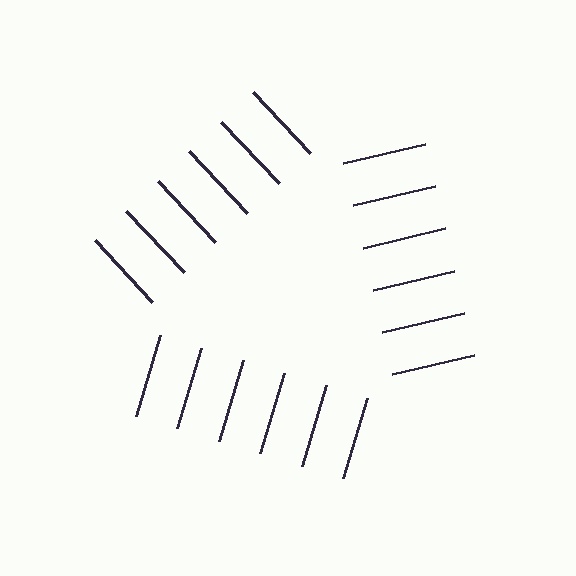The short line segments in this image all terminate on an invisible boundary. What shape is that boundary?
An illusory triangle — the line segments terminate on its edges but no continuous stroke is drawn.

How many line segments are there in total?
18 — 6 along each of the 3 edges.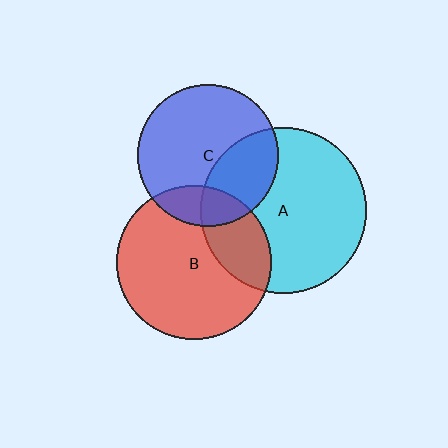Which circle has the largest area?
Circle A (cyan).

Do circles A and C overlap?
Yes.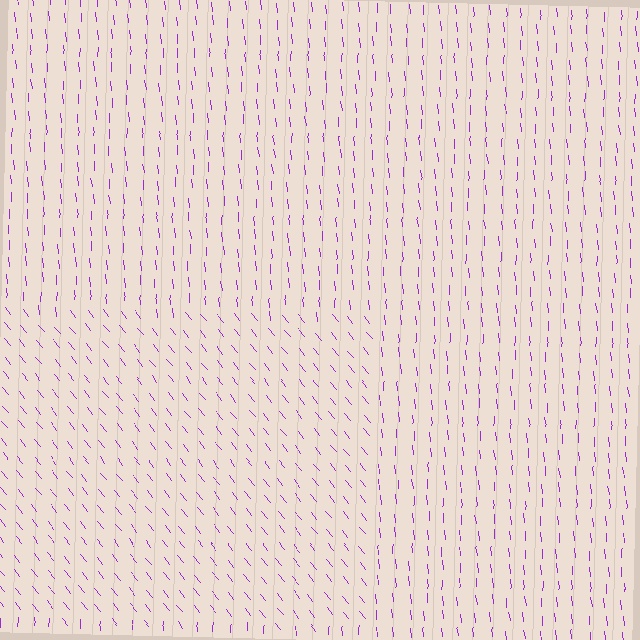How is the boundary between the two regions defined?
The boundary is defined purely by a change in line orientation (approximately 33 degrees difference). All lines are the same color and thickness.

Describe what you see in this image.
The image is filled with small purple line segments. A rectangle region in the image has lines oriented differently from the surrounding lines, creating a visible texture boundary.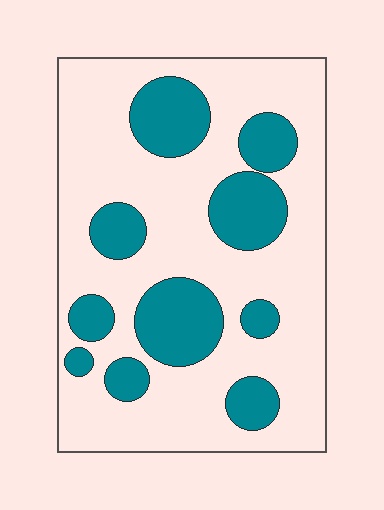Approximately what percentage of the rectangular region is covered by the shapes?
Approximately 30%.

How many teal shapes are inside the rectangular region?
10.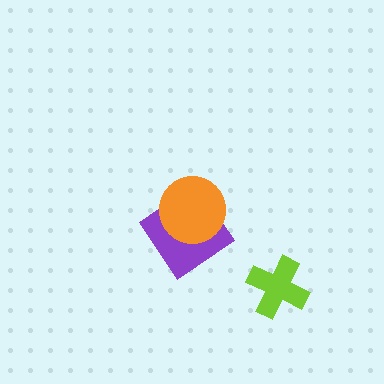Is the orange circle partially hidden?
No, no other shape covers it.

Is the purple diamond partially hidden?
Yes, it is partially covered by another shape.